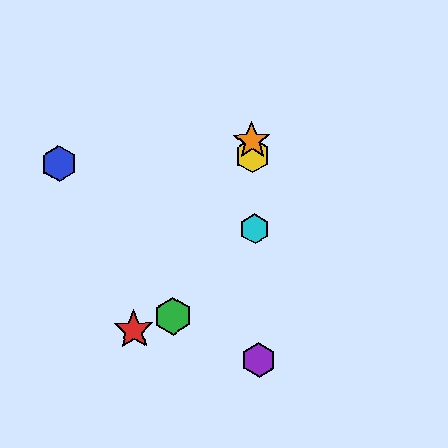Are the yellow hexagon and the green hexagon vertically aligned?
No, the yellow hexagon is at x≈252 and the green hexagon is at x≈173.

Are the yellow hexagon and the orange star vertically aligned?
Yes, both are at x≈252.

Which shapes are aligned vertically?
The yellow hexagon, the purple hexagon, the orange star, the cyan hexagon are aligned vertically.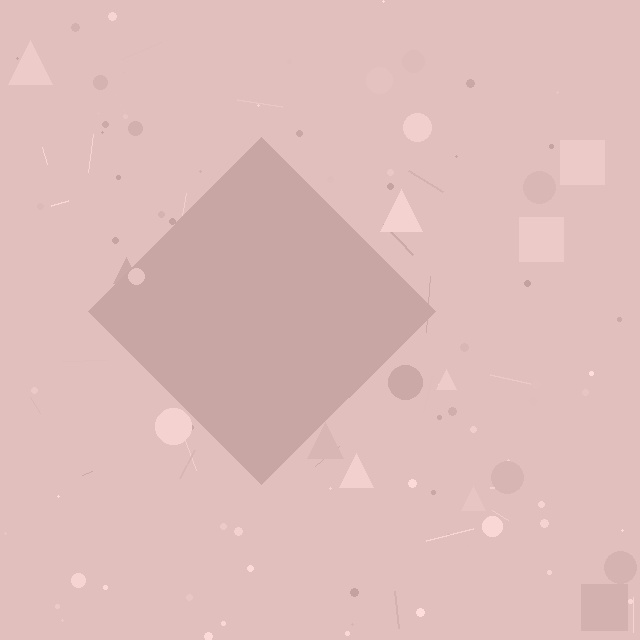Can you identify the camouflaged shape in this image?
The camouflaged shape is a diamond.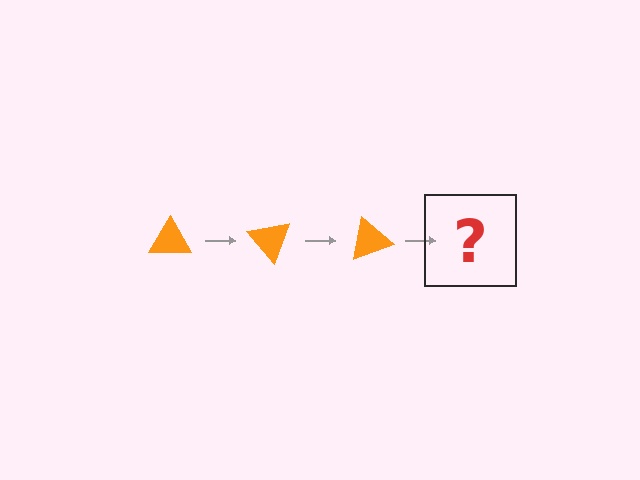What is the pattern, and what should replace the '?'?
The pattern is that the triangle rotates 50 degrees each step. The '?' should be an orange triangle rotated 150 degrees.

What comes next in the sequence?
The next element should be an orange triangle rotated 150 degrees.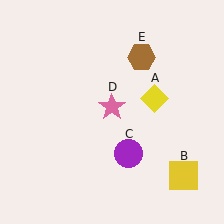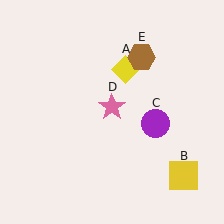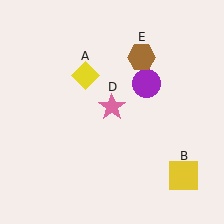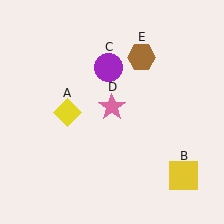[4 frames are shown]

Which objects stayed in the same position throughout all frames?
Yellow square (object B) and pink star (object D) and brown hexagon (object E) remained stationary.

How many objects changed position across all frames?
2 objects changed position: yellow diamond (object A), purple circle (object C).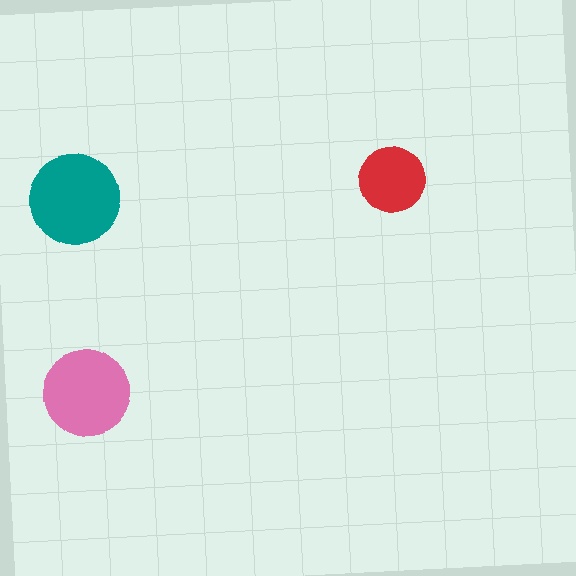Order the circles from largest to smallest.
the teal one, the pink one, the red one.